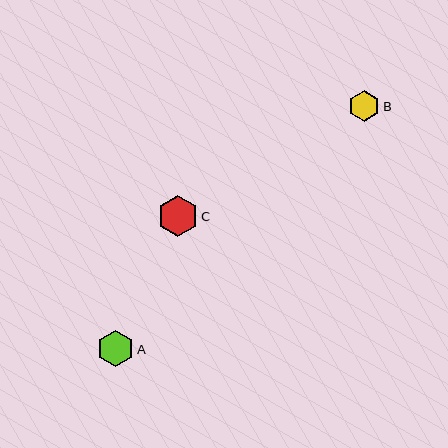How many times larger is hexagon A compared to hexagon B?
Hexagon A is approximately 1.2 times the size of hexagon B.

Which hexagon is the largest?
Hexagon C is the largest with a size of approximately 41 pixels.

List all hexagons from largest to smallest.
From largest to smallest: C, A, B.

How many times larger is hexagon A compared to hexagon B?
Hexagon A is approximately 1.2 times the size of hexagon B.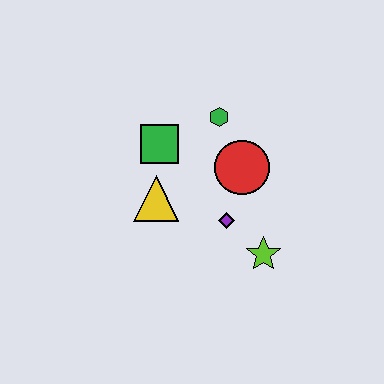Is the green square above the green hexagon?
No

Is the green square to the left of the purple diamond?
Yes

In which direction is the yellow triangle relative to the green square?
The yellow triangle is below the green square.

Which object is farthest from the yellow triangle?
The lime star is farthest from the yellow triangle.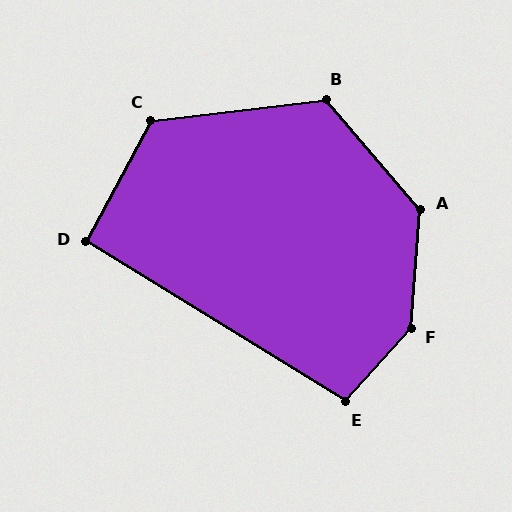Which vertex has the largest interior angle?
F, at approximately 143 degrees.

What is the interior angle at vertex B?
Approximately 124 degrees (obtuse).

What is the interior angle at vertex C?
Approximately 125 degrees (obtuse).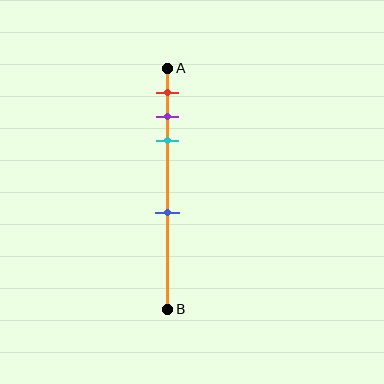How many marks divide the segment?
There are 4 marks dividing the segment.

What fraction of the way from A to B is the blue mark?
The blue mark is approximately 60% (0.6) of the way from A to B.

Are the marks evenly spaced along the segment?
No, the marks are not evenly spaced.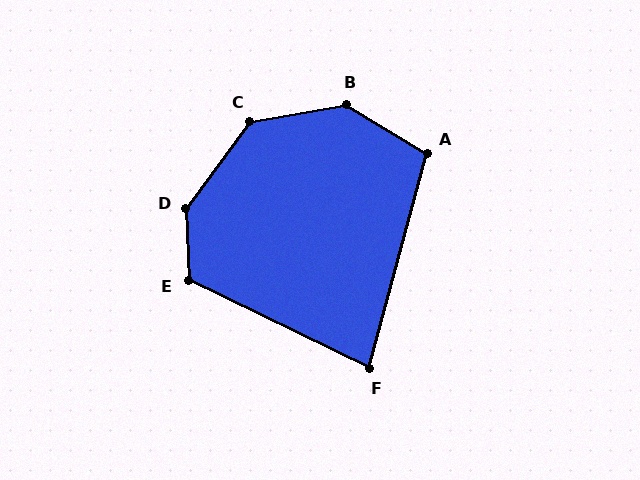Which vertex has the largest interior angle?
D, at approximately 142 degrees.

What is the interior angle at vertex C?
Approximately 136 degrees (obtuse).